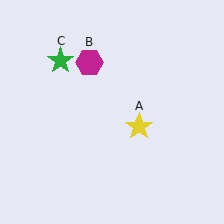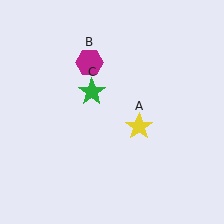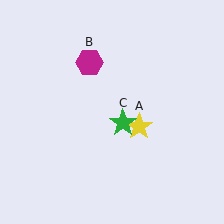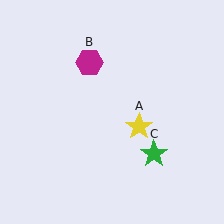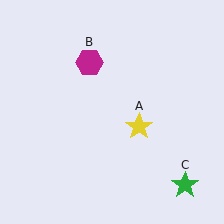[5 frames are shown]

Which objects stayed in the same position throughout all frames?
Yellow star (object A) and magenta hexagon (object B) remained stationary.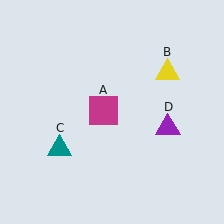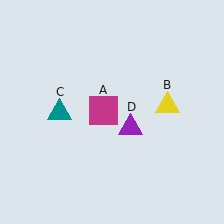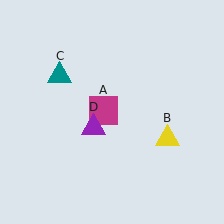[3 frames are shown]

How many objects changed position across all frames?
3 objects changed position: yellow triangle (object B), teal triangle (object C), purple triangle (object D).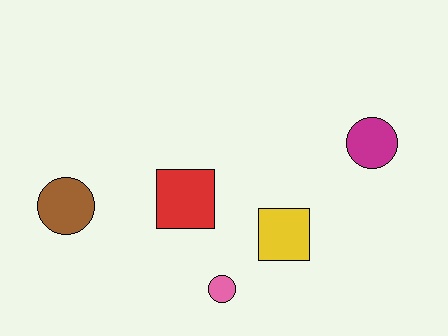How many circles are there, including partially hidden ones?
There are 3 circles.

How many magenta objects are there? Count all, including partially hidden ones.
There is 1 magenta object.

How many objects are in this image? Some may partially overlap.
There are 5 objects.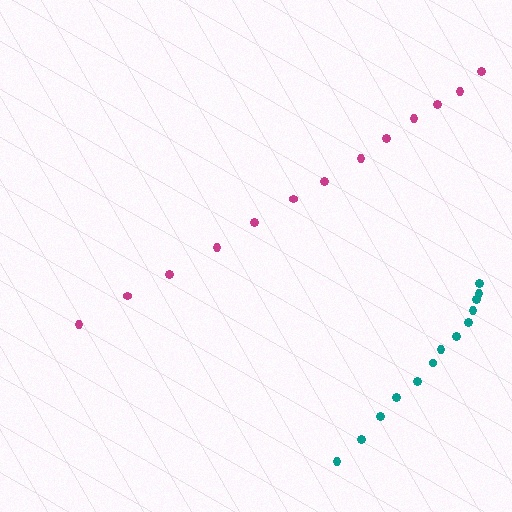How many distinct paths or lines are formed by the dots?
There are 2 distinct paths.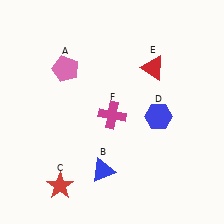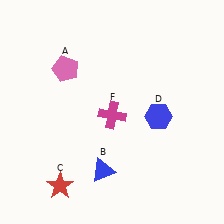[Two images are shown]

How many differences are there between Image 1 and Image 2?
There is 1 difference between the two images.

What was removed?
The red triangle (E) was removed in Image 2.